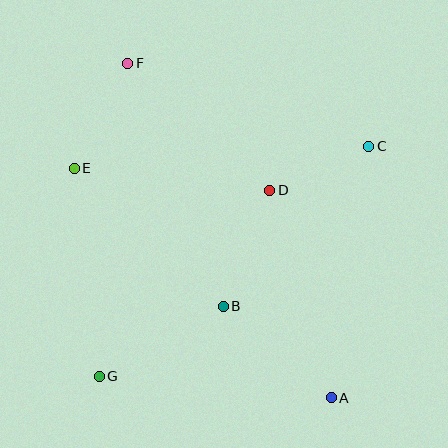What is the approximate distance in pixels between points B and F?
The distance between B and F is approximately 261 pixels.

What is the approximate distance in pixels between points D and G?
The distance between D and G is approximately 252 pixels.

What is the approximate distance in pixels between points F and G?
The distance between F and G is approximately 314 pixels.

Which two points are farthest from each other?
Points A and F are farthest from each other.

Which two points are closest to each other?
Points C and D are closest to each other.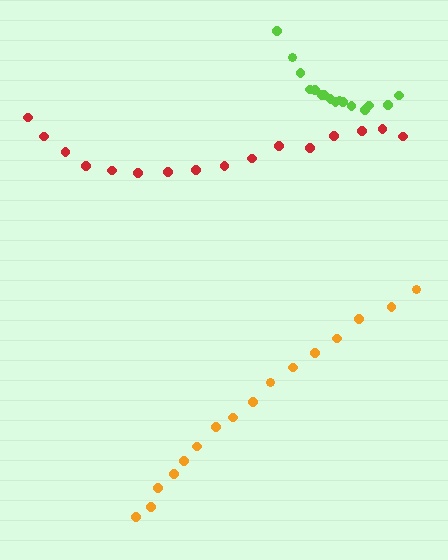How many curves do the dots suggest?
There are 3 distinct paths.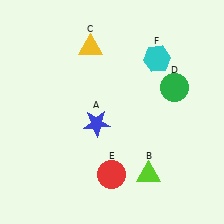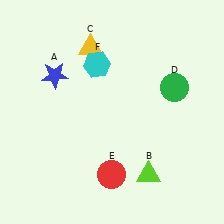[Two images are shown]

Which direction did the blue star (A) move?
The blue star (A) moved up.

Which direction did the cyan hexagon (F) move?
The cyan hexagon (F) moved left.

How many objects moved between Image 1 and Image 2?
2 objects moved between the two images.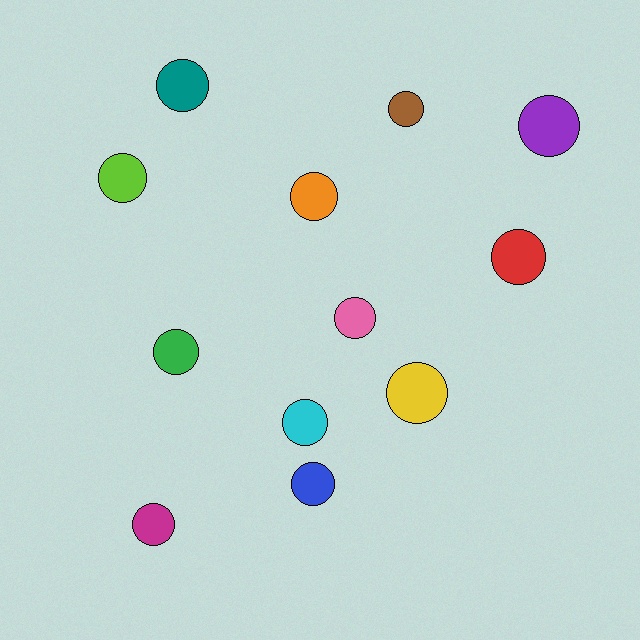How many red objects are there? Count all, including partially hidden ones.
There is 1 red object.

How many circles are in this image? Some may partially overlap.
There are 12 circles.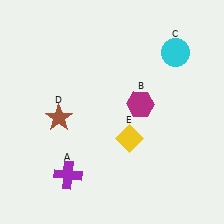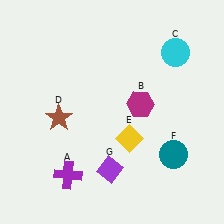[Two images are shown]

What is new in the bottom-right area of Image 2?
A teal circle (F) was added in the bottom-right area of Image 2.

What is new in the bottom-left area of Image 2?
A purple diamond (G) was added in the bottom-left area of Image 2.